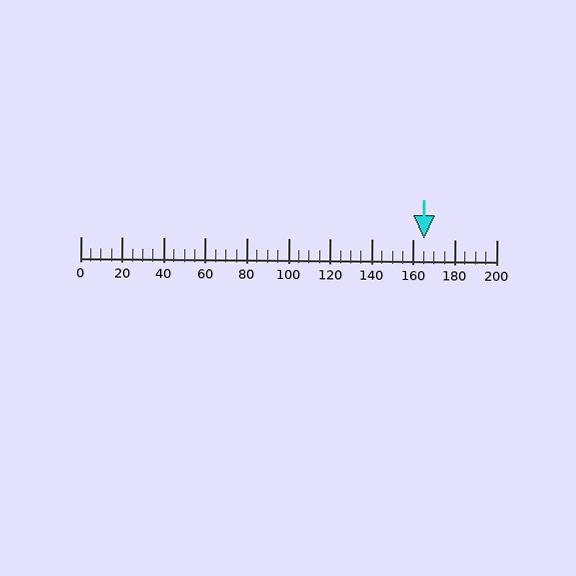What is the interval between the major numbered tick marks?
The major tick marks are spaced 20 units apart.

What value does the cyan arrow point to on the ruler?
The cyan arrow points to approximately 165.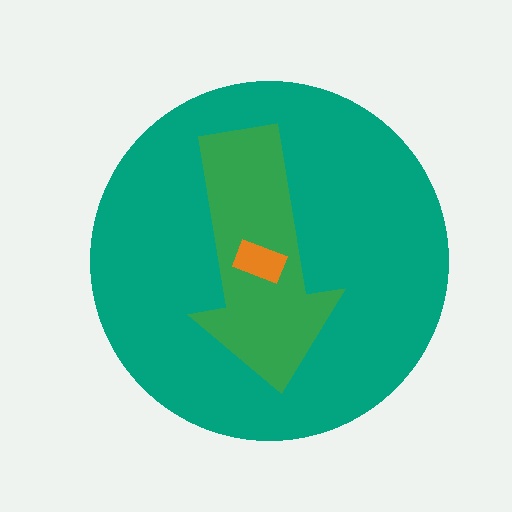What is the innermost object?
The orange rectangle.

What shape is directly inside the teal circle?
The green arrow.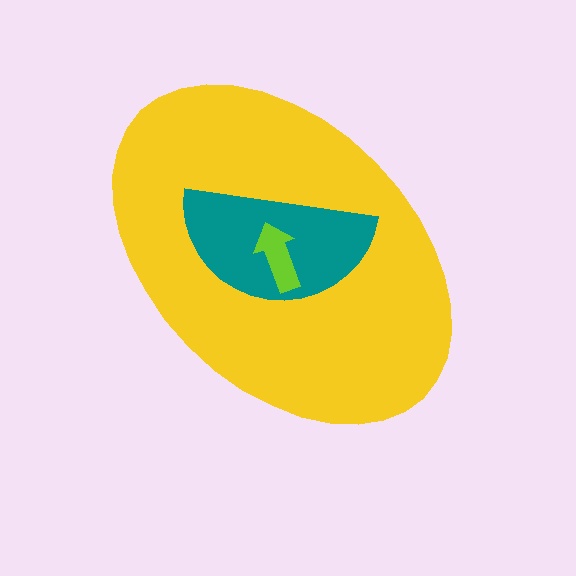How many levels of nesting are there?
3.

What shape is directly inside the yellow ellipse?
The teal semicircle.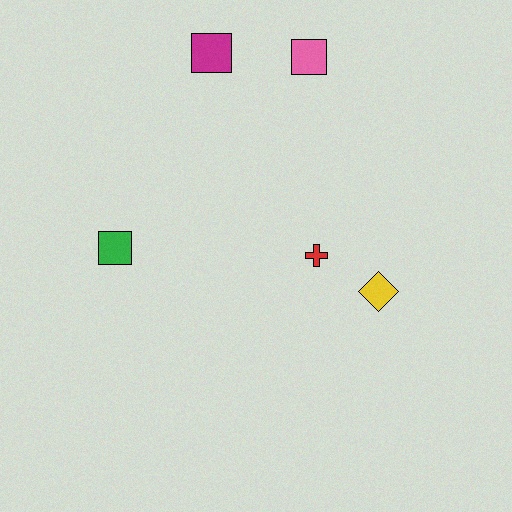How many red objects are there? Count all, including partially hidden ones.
There is 1 red object.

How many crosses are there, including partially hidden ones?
There is 1 cross.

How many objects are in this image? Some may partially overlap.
There are 5 objects.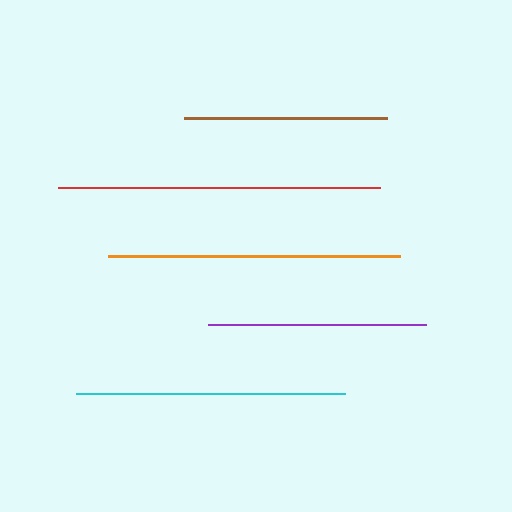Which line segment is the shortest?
The brown line is the shortest at approximately 203 pixels.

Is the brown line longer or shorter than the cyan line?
The cyan line is longer than the brown line.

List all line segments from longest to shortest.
From longest to shortest: red, orange, cyan, purple, brown.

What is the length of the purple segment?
The purple segment is approximately 218 pixels long.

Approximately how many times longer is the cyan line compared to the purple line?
The cyan line is approximately 1.2 times the length of the purple line.